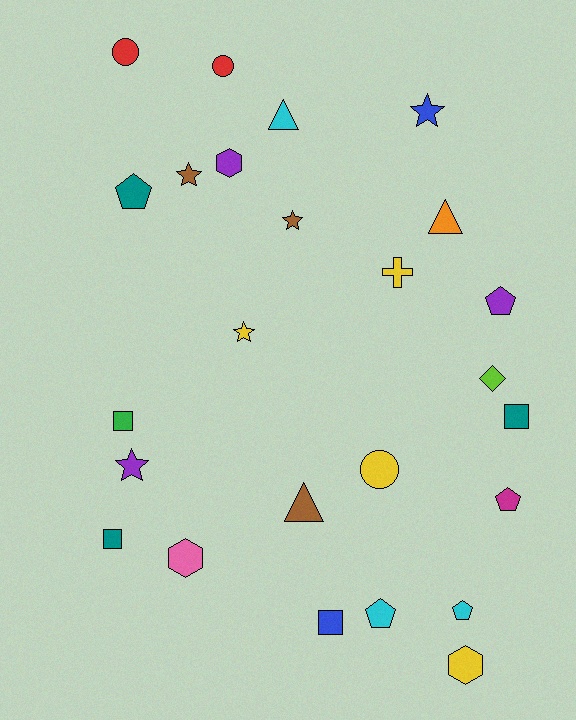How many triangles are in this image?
There are 3 triangles.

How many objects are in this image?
There are 25 objects.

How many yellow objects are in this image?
There are 4 yellow objects.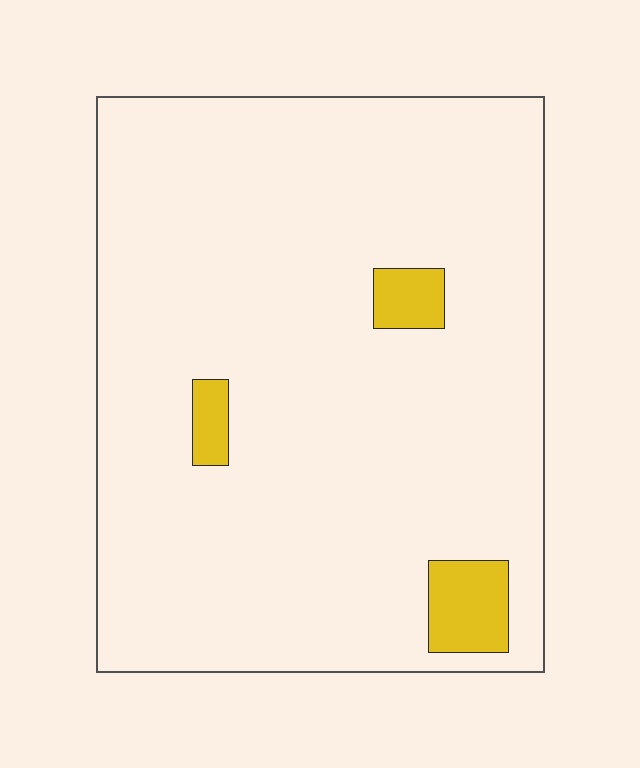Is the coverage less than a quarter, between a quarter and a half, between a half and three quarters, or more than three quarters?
Less than a quarter.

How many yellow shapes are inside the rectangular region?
3.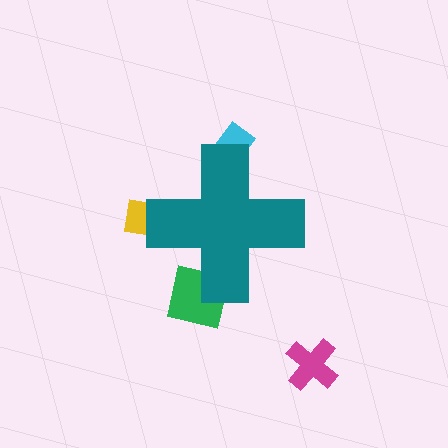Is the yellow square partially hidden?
Yes, the yellow square is partially hidden behind the teal cross.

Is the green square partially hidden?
Yes, the green square is partially hidden behind the teal cross.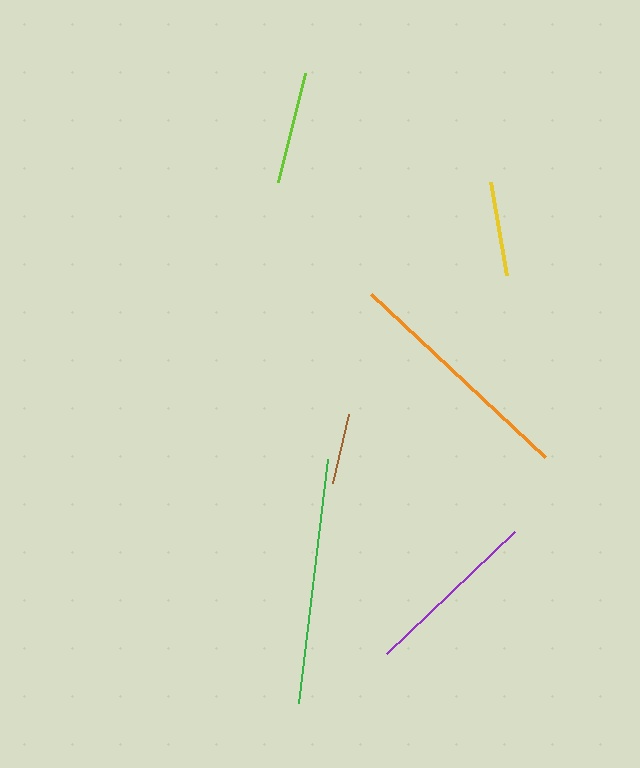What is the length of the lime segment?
The lime segment is approximately 112 pixels long.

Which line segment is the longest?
The green line is the longest at approximately 246 pixels.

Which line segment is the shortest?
The brown line is the shortest at approximately 71 pixels.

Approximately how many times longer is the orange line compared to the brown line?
The orange line is approximately 3.3 times the length of the brown line.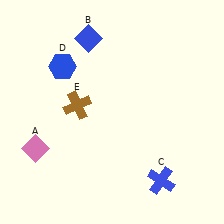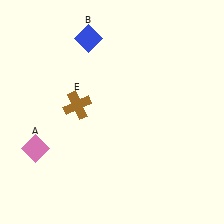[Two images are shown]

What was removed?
The blue hexagon (D), the blue cross (C) were removed in Image 2.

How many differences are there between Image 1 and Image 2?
There are 2 differences between the two images.